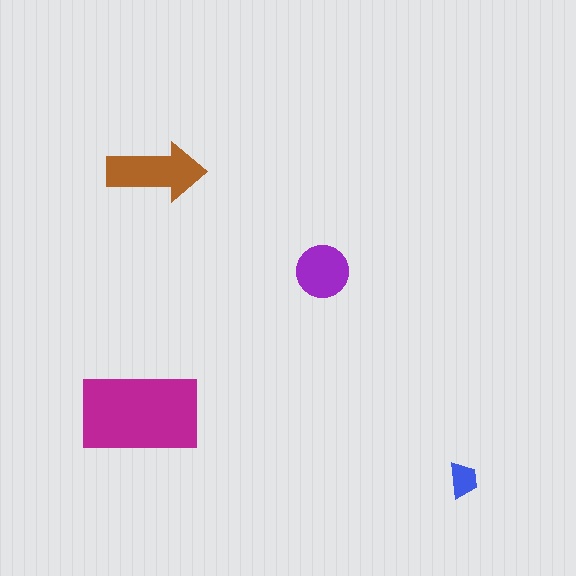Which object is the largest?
The magenta rectangle.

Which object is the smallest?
The blue trapezoid.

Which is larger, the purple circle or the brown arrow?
The brown arrow.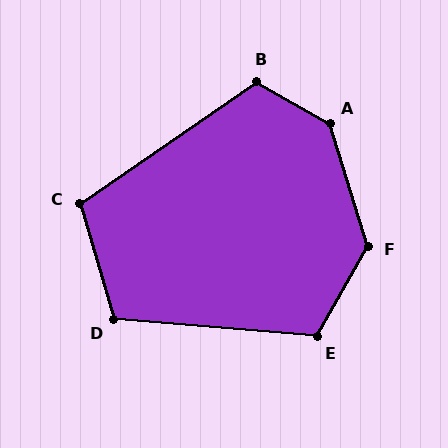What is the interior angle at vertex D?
Approximately 111 degrees (obtuse).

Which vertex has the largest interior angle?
A, at approximately 137 degrees.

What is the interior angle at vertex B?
Approximately 116 degrees (obtuse).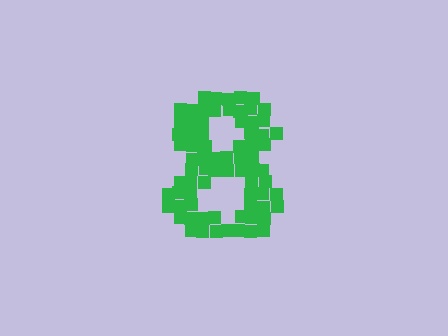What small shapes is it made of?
It is made of small squares.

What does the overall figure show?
The overall figure shows the digit 8.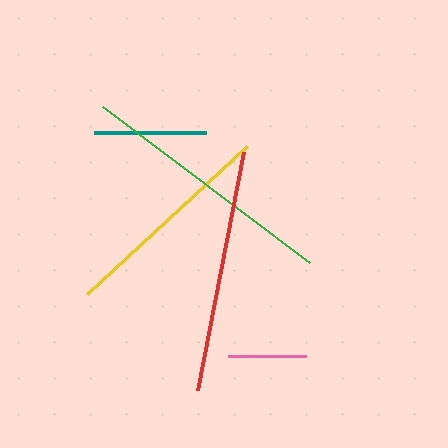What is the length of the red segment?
The red segment is approximately 243 pixels long.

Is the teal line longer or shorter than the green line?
The green line is longer than the teal line.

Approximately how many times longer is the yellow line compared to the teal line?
The yellow line is approximately 2.0 times the length of the teal line.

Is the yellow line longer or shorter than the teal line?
The yellow line is longer than the teal line.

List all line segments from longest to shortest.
From longest to shortest: green, red, yellow, teal, pink.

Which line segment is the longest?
The green line is the longest at approximately 260 pixels.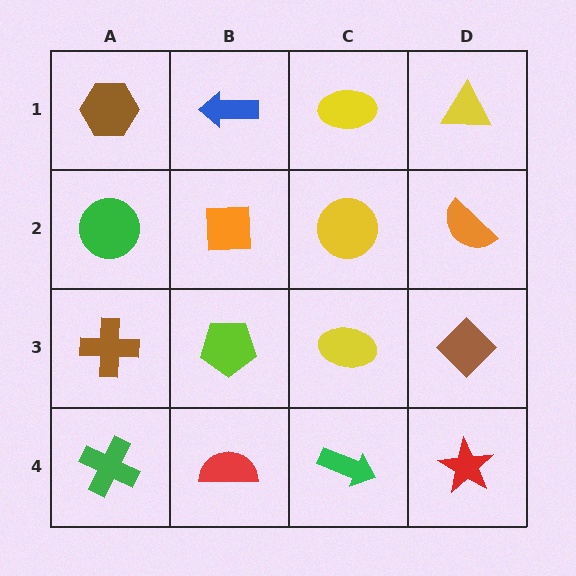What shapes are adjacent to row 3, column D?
An orange semicircle (row 2, column D), a red star (row 4, column D), a yellow ellipse (row 3, column C).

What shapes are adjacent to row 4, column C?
A yellow ellipse (row 3, column C), a red semicircle (row 4, column B), a red star (row 4, column D).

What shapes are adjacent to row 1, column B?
An orange square (row 2, column B), a brown hexagon (row 1, column A), a yellow ellipse (row 1, column C).